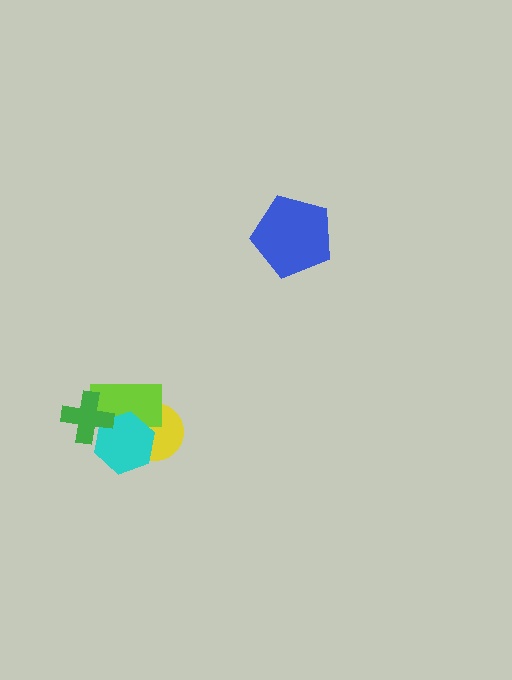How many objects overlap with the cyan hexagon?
3 objects overlap with the cyan hexagon.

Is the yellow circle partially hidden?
Yes, it is partially covered by another shape.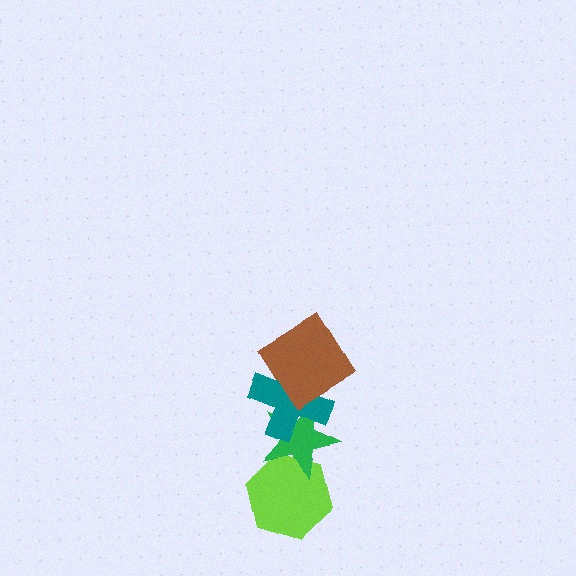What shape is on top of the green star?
The teal cross is on top of the green star.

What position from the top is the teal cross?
The teal cross is 2nd from the top.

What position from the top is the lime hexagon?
The lime hexagon is 4th from the top.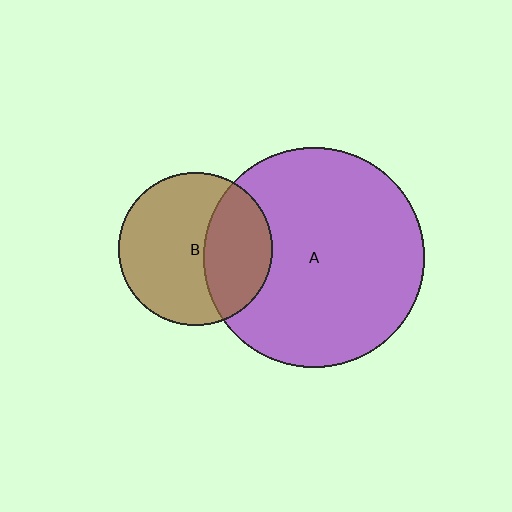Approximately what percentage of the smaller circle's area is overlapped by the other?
Approximately 35%.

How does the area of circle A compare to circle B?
Approximately 2.1 times.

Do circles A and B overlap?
Yes.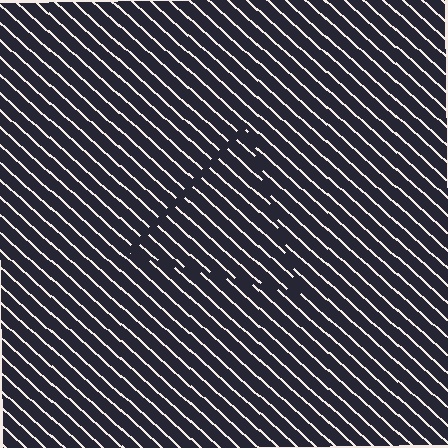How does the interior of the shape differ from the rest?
The interior of the shape contains the same grating, shifted by half a period — the contour is defined by the phase discontinuity where line-ends from the inner and outer gratings abut.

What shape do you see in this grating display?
An illusory triangle. The interior of the shape contains the same grating, shifted by half a period — the contour is defined by the phase discontinuity where line-ends from the inner and outer gratings abut.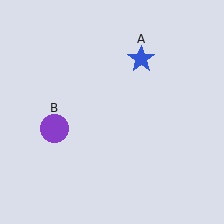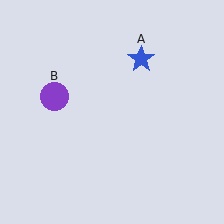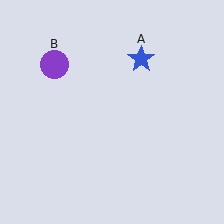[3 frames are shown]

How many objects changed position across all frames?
1 object changed position: purple circle (object B).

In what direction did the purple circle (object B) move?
The purple circle (object B) moved up.